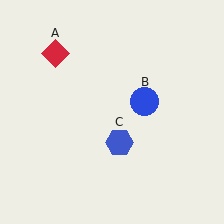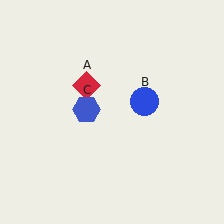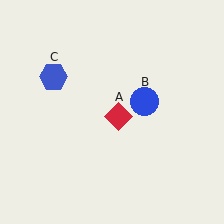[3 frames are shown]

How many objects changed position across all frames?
2 objects changed position: red diamond (object A), blue hexagon (object C).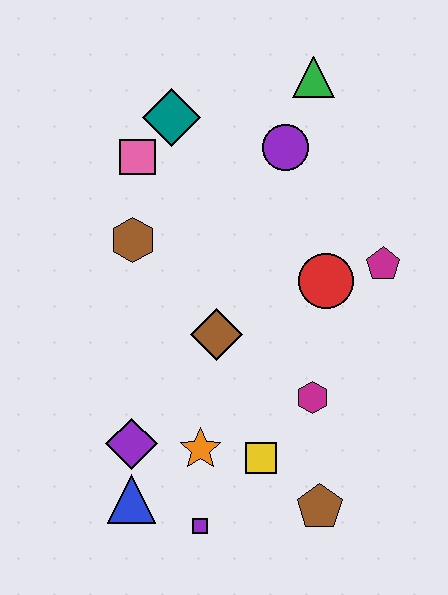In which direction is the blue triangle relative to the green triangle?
The blue triangle is below the green triangle.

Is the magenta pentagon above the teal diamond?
No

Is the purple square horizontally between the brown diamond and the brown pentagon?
No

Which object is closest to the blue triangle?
The purple diamond is closest to the blue triangle.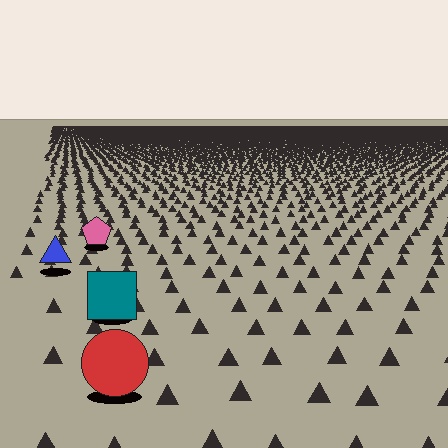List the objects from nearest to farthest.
From nearest to farthest: the red circle, the teal square, the blue triangle, the pink pentagon.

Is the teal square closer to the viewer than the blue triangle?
Yes. The teal square is closer — you can tell from the texture gradient: the ground texture is coarser near it.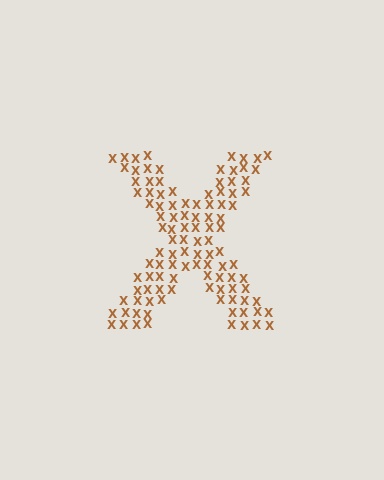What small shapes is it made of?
It is made of small letter X's.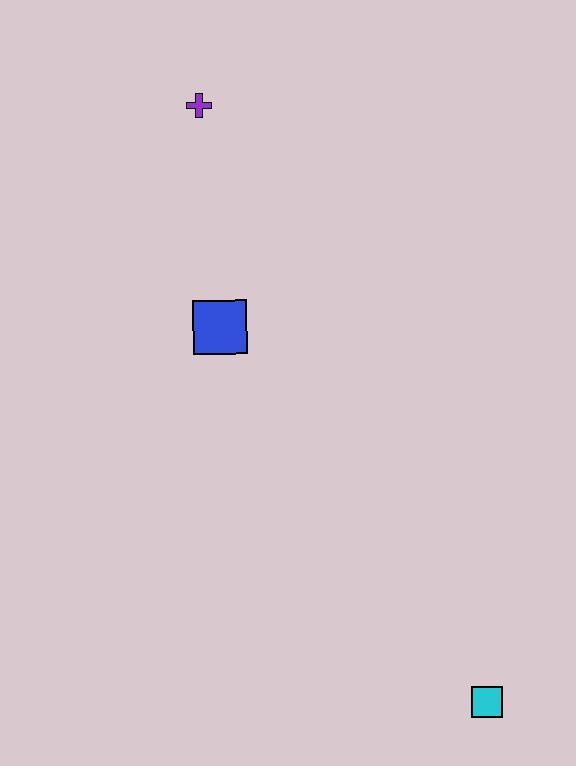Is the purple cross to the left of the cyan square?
Yes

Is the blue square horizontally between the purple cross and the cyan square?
Yes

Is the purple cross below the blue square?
No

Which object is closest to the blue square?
The purple cross is closest to the blue square.